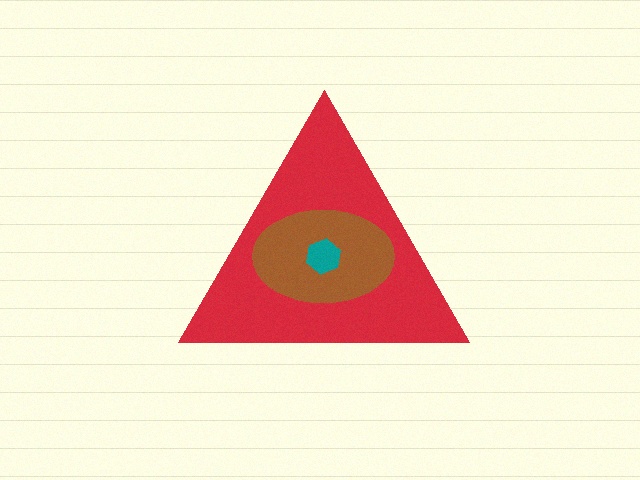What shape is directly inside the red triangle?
The brown ellipse.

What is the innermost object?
The teal hexagon.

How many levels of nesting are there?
3.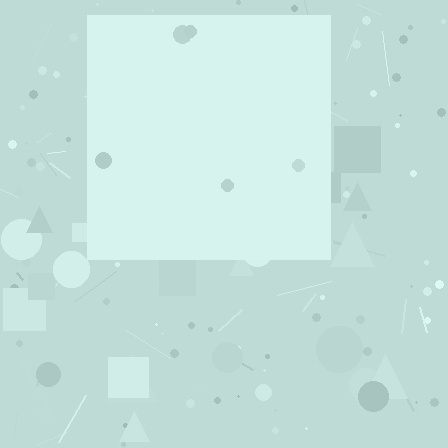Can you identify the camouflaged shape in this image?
The camouflaged shape is a square.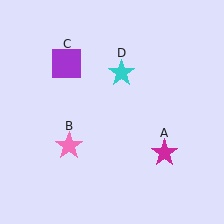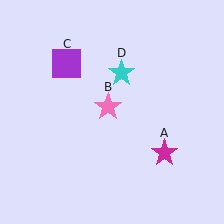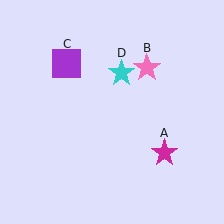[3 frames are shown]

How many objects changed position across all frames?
1 object changed position: pink star (object B).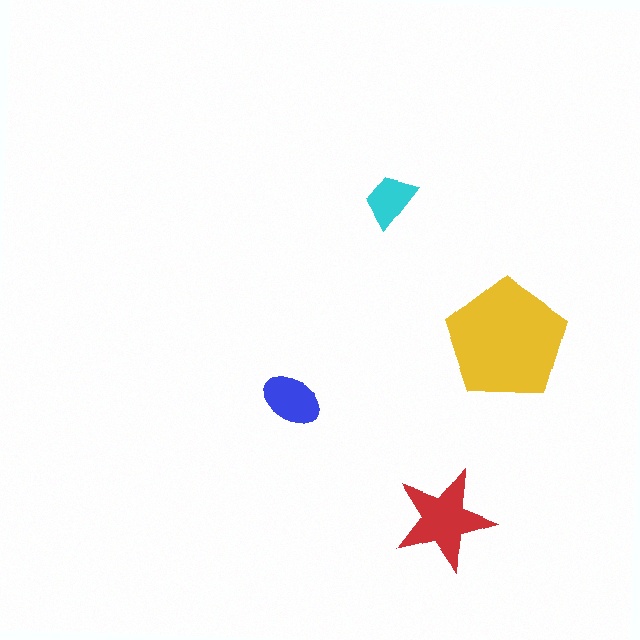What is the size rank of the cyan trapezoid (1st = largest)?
4th.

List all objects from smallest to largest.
The cyan trapezoid, the blue ellipse, the red star, the yellow pentagon.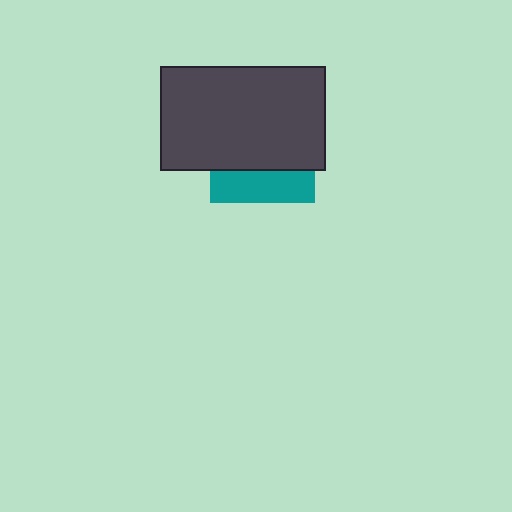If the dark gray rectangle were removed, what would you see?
You would see the complete teal square.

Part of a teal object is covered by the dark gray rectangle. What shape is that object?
It is a square.